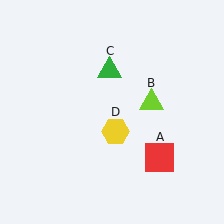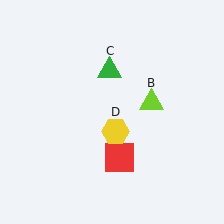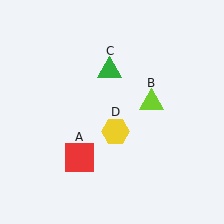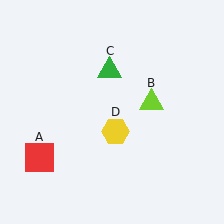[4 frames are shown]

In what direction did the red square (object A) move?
The red square (object A) moved left.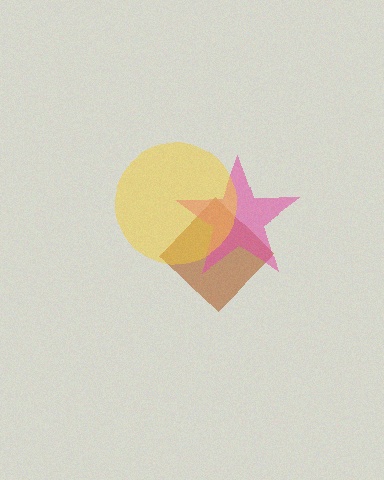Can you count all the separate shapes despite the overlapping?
Yes, there are 3 separate shapes.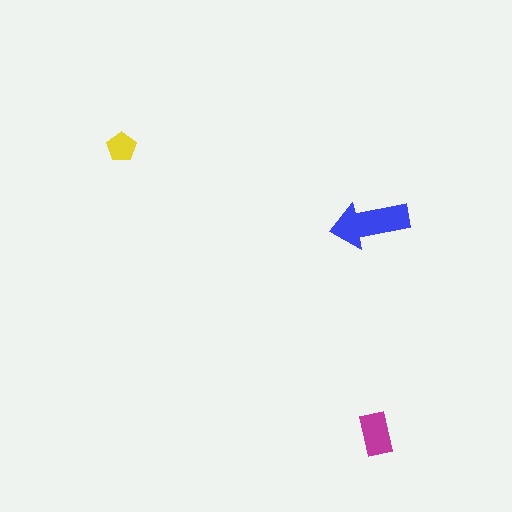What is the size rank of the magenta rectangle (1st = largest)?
2nd.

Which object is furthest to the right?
The magenta rectangle is rightmost.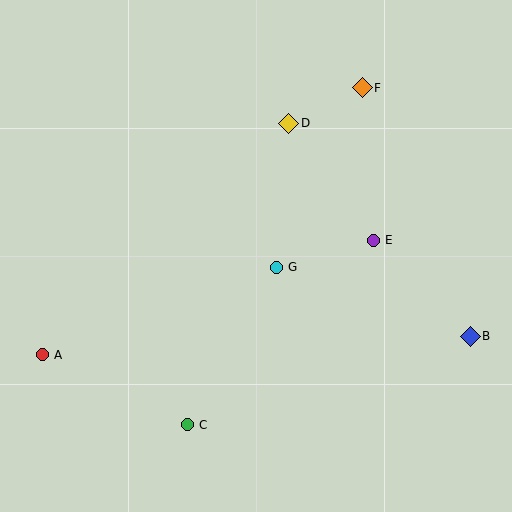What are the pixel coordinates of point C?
Point C is at (187, 425).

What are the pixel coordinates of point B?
Point B is at (470, 336).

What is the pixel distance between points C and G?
The distance between C and G is 181 pixels.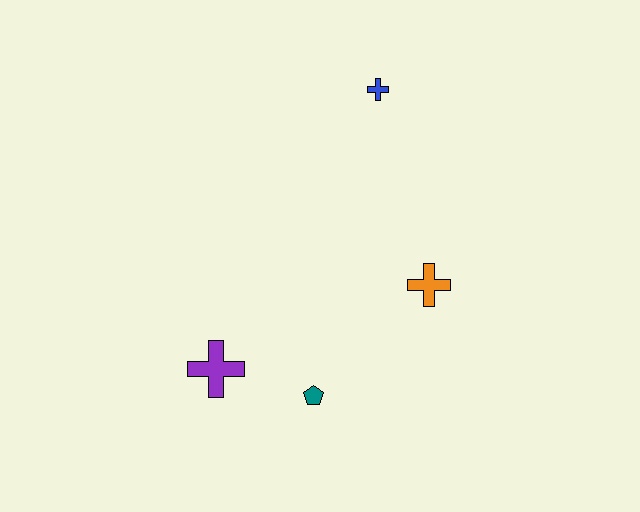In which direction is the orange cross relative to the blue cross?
The orange cross is below the blue cross.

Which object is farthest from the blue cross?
The purple cross is farthest from the blue cross.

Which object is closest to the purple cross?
The teal pentagon is closest to the purple cross.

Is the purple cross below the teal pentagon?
No